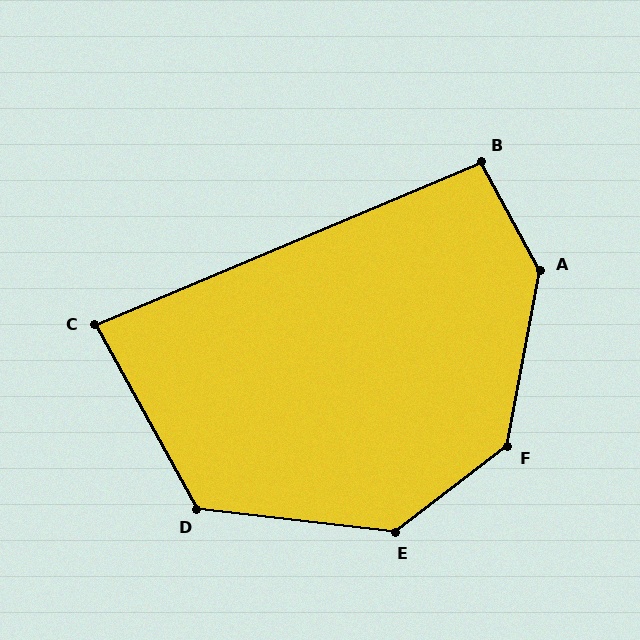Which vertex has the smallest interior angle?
C, at approximately 84 degrees.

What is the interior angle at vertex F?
Approximately 138 degrees (obtuse).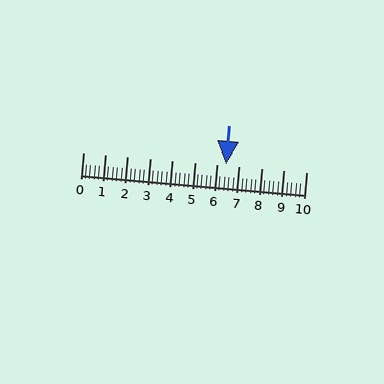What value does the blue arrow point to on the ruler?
The blue arrow points to approximately 6.4.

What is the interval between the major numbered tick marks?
The major tick marks are spaced 1 units apart.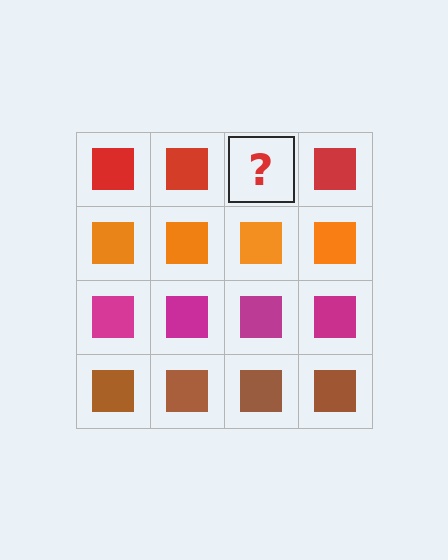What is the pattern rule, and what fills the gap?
The rule is that each row has a consistent color. The gap should be filled with a red square.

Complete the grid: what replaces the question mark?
The question mark should be replaced with a red square.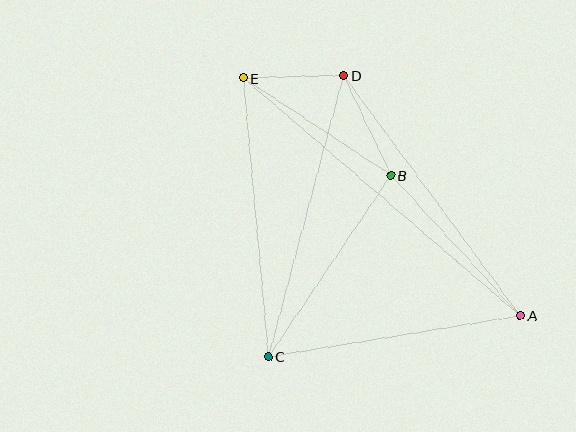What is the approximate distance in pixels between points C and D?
The distance between C and D is approximately 291 pixels.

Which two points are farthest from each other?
Points A and E are farthest from each other.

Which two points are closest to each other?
Points D and E are closest to each other.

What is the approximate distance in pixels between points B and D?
The distance between B and D is approximately 111 pixels.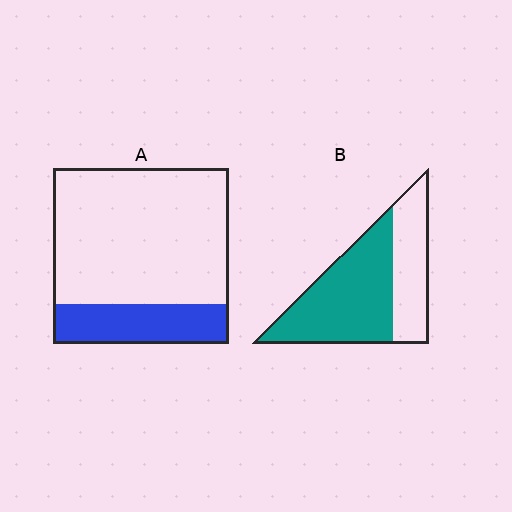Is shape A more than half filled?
No.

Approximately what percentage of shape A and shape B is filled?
A is approximately 25% and B is approximately 65%.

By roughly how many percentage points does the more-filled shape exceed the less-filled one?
By roughly 40 percentage points (B over A).